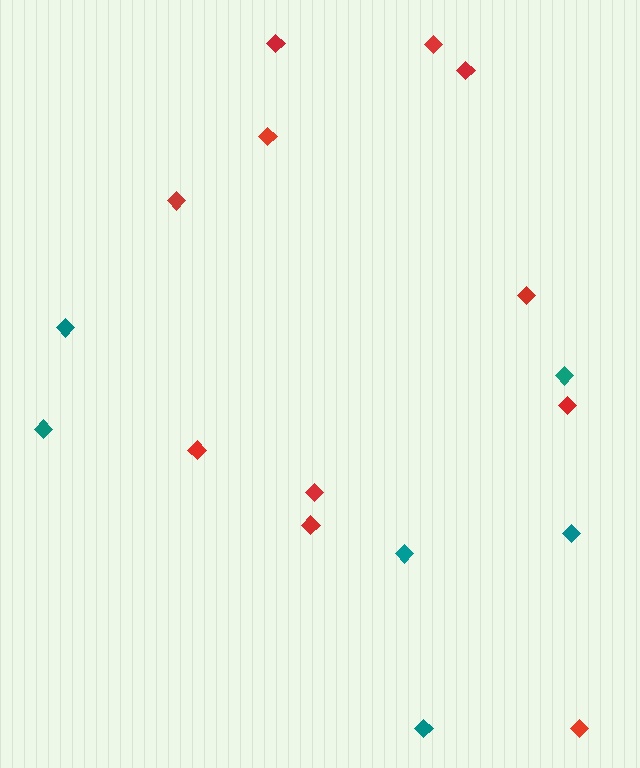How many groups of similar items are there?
There are 2 groups: one group of red diamonds (11) and one group of teal diamonds (6).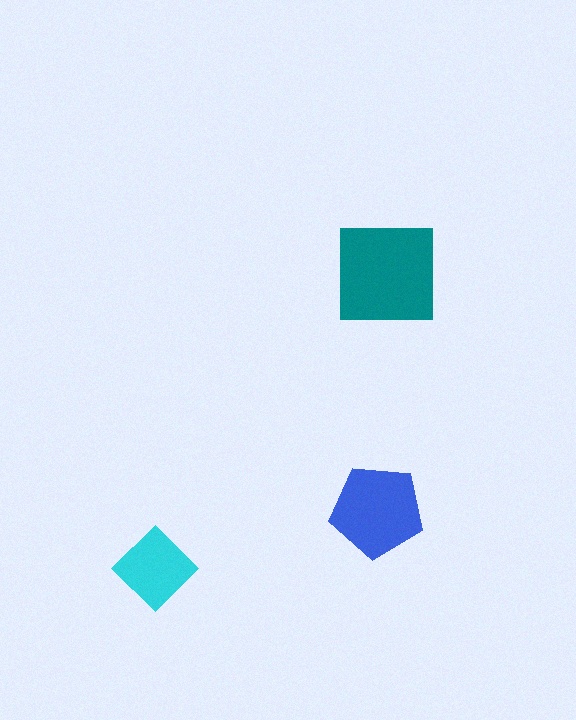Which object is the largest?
The teal square.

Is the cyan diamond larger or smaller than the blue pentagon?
Smaller.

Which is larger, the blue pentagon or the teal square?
The teal square.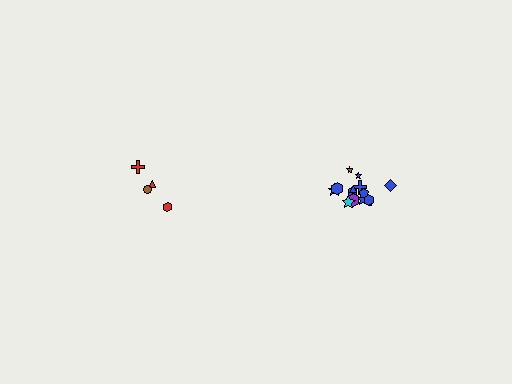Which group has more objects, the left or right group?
The right group.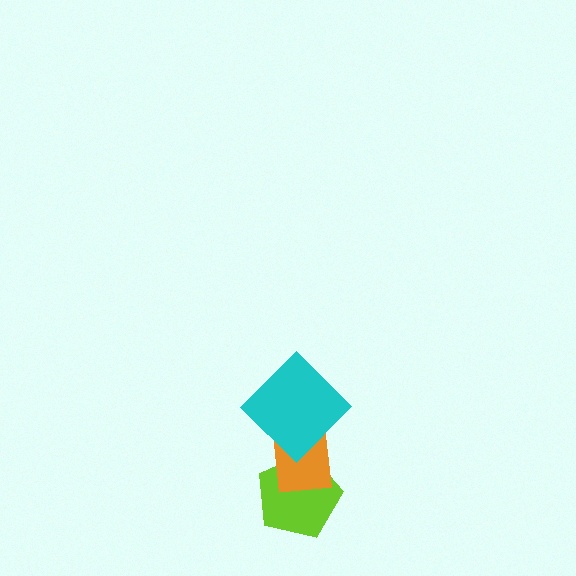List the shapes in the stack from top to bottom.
From top to bottom: the cyan diamond, the orange rectangle, the lime pentagon.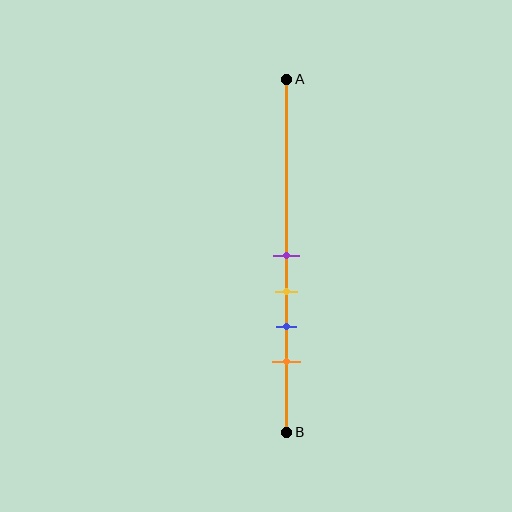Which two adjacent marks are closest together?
The purple and yellow marks are the closest adjacent pair.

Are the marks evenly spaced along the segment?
Yes, the marks are approximately evenly spaced.